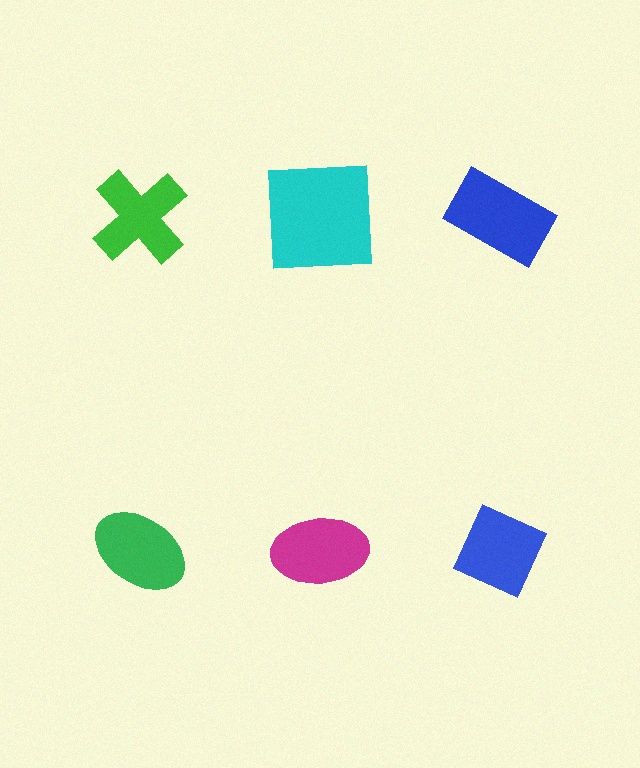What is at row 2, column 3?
A blue diamond.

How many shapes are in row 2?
3 shapes.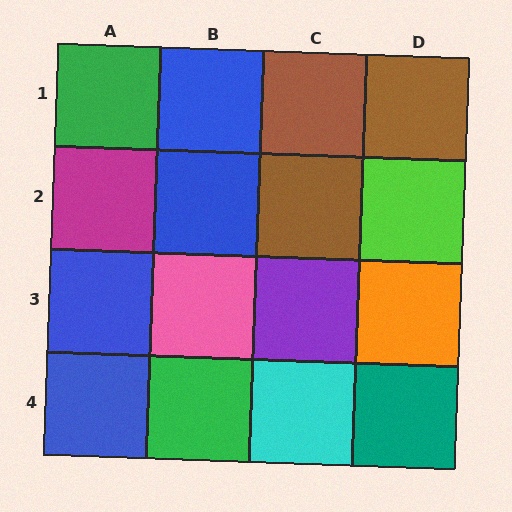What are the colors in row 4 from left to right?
Blue, green, cyan, teal.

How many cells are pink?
1 cell is pink.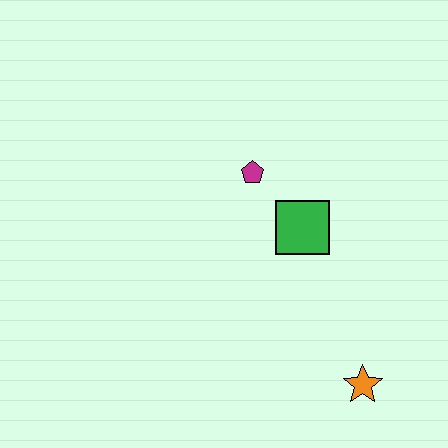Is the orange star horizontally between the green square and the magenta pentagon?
No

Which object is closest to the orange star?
The green square is closest to the orange star.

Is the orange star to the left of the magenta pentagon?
No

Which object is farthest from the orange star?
The magenta pentagon is farthest from the orange star.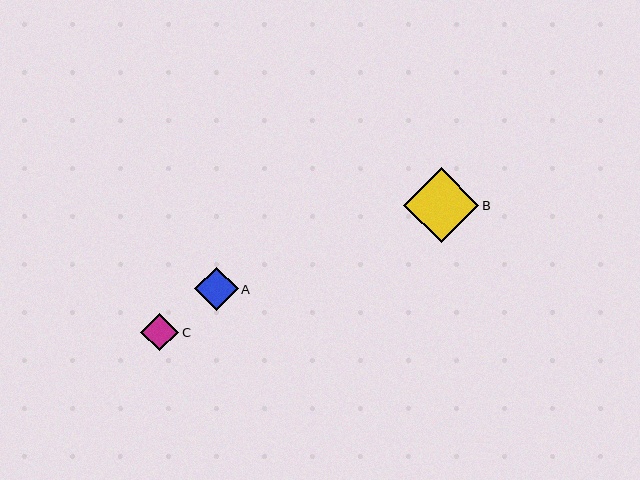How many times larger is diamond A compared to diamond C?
Diamond A is approximately 1.2 times the size of diamond C.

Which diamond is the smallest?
Diamond C is the smallest with a size of approximately 38 pixels.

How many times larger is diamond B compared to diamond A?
Diamond B is approximately 1.7 times the size of diamond A.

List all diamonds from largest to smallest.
From largest to smallest: B, A, C.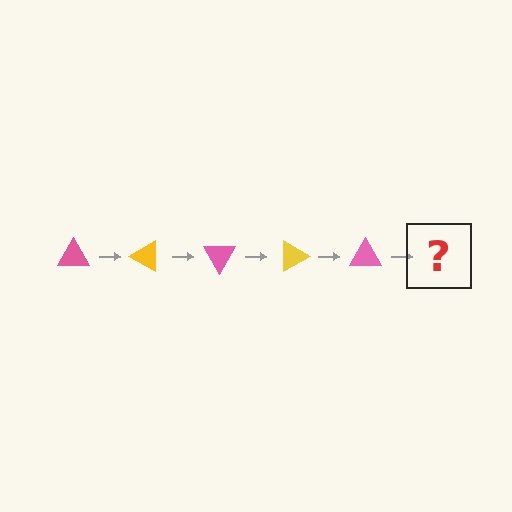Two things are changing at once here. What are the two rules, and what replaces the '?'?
The two rules are that it rotates 30 degrees each step and the color cycles through pink and yellow. The '?' should be a yellow triangle, rotated 150 degrees from the start.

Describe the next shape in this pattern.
It should be a yellow triangle, rotated 150 degrees from the start.